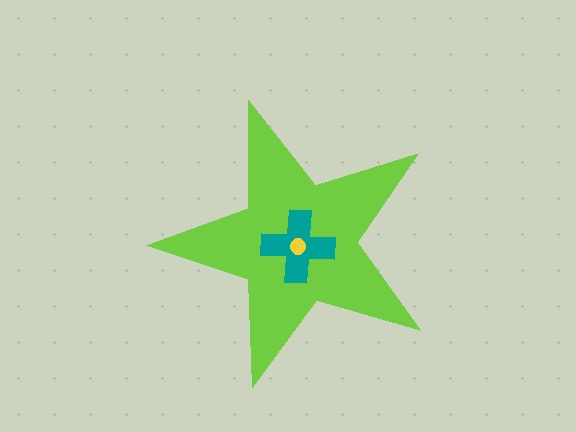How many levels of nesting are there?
3.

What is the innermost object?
The yellow circle.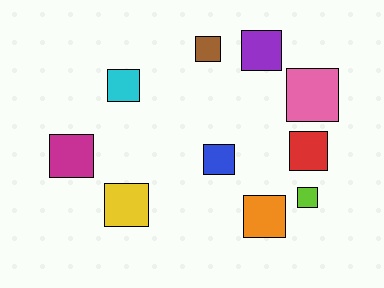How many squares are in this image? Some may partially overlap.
There are 10 squares.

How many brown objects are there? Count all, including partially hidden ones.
There is 1 brown object.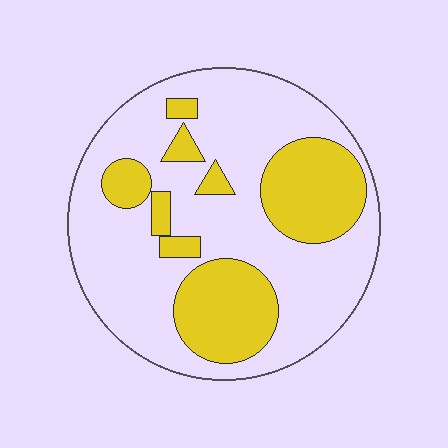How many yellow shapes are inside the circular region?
8.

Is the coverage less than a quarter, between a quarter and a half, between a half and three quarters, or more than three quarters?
Between a quarter and a half.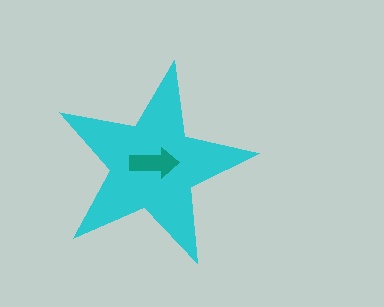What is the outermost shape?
The cyan star.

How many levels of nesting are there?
2.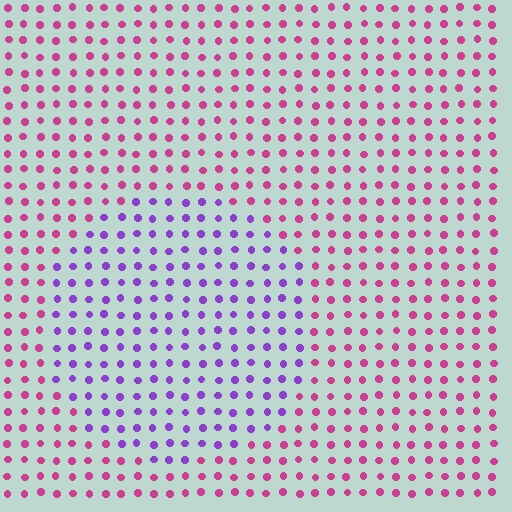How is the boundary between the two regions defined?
The boundary is defined purely by a slight shift in hue (about 51 degrees). Spacing, size, and orientation are identical on both sides.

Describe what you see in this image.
The image is filled with small magenta elements in a uniform arrangement. A circle-shaped region is visible where the elements are tinted to a slightly different hue, forming a subtle color boundary.